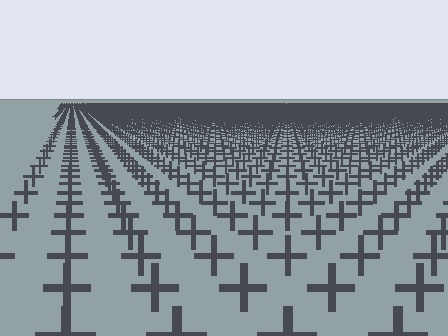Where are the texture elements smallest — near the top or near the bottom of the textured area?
Near the top.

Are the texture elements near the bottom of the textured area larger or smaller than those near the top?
Larger. Near the bottom, elements are closer to the viewer and appear at a bigger on-screen size.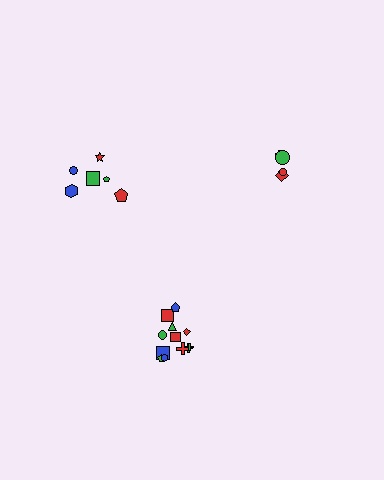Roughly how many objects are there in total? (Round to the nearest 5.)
Roughly 20 objects in total.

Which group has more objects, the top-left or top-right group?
The top-left group.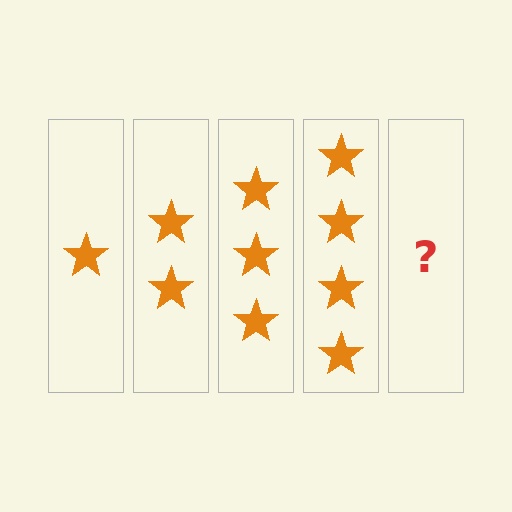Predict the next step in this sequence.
The next step is 5 stars.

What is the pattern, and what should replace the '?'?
The pattern is that each step adds one more star. The '?' should be 5 stars.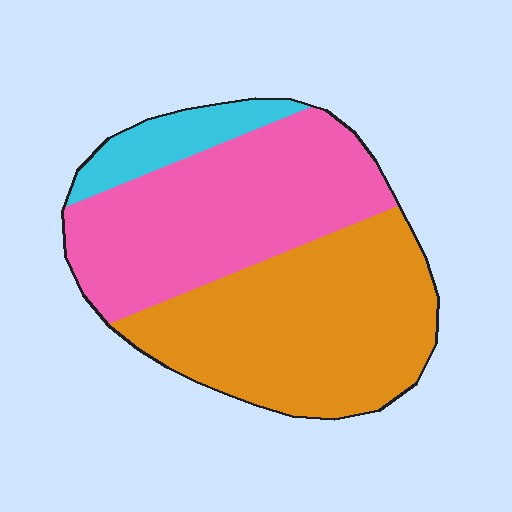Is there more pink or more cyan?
Pink.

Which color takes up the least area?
Cyan, at roughly 10%.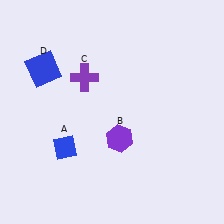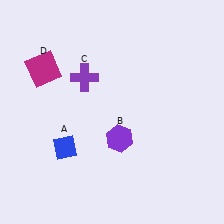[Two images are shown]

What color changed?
The square (D) changed from blue in Image 1 to magenta in Image 2.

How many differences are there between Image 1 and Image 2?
There is 1 difference between the two images.